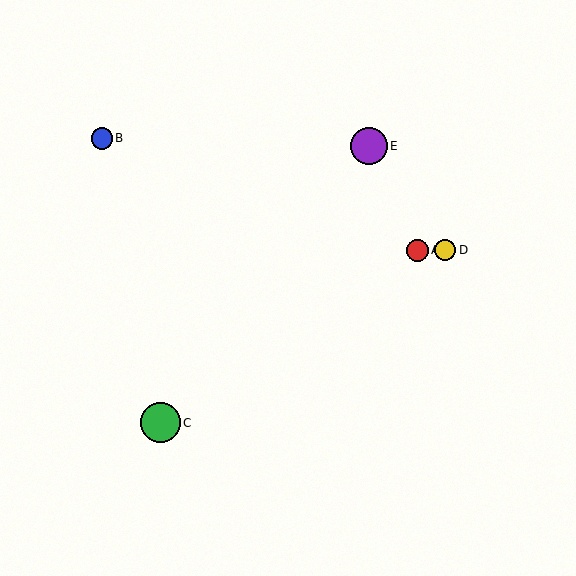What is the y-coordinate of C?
Object C is at y≈423.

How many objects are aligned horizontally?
2 objects (A, D) are aligned horizontally.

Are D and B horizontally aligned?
No, D is at y≈250 and B is at y≈138.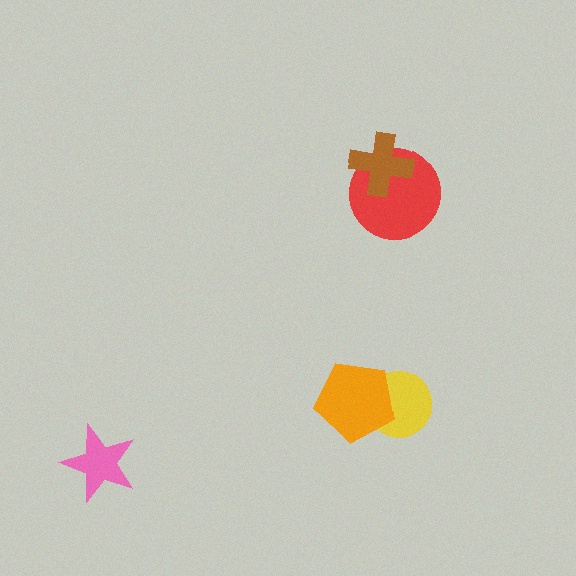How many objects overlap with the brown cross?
1 object overlaps with the brown cross.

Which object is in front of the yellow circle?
The orange pentagon is in front of the yellow circle.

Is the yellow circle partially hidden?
Yes, it is partially covered by another shape.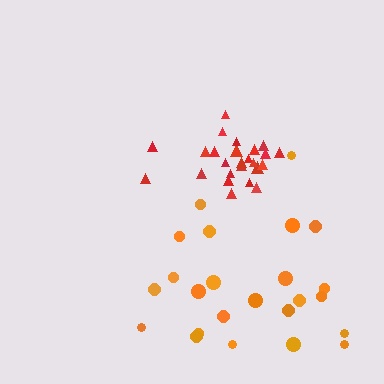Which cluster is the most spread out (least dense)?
Orange.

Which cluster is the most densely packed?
Red.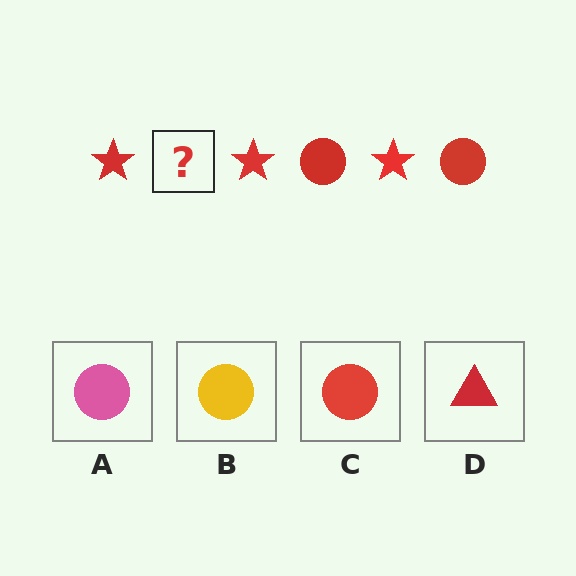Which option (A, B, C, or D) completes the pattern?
C.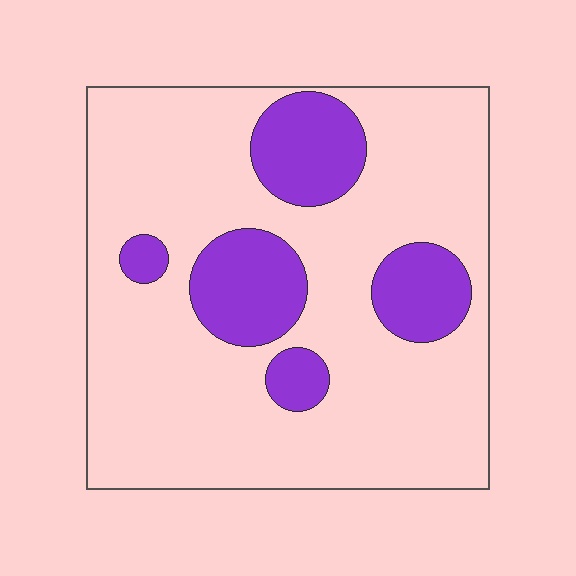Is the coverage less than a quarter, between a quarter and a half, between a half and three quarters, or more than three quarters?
Less than a quarter.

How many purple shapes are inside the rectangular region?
5.